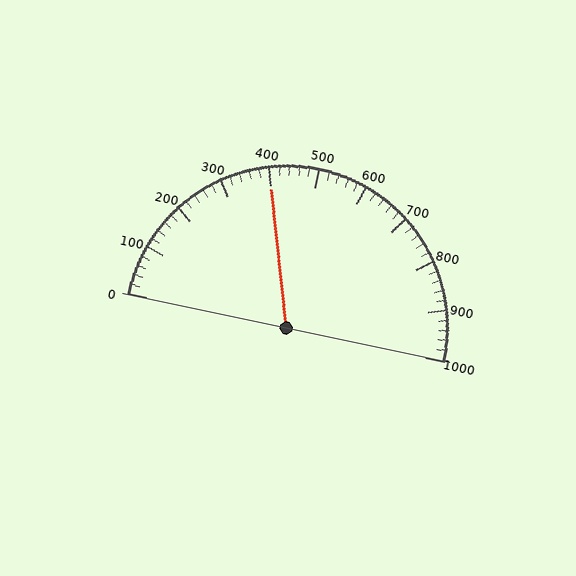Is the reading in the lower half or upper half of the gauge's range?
The reading is in the lower half of the range (0 to 1000).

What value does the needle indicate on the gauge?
The needle indicates approximately 400.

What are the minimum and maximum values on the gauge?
The gauge ranges from 0 to 1000.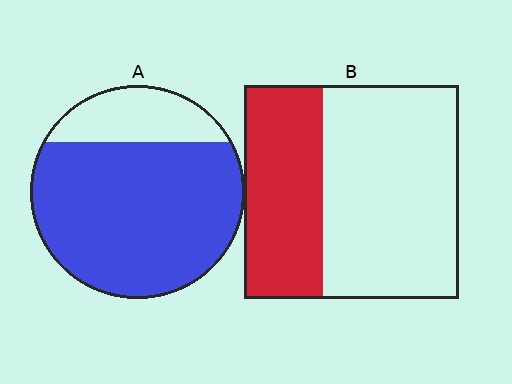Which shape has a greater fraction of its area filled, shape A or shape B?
Shape A.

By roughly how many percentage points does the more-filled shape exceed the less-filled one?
By roughly 40 percentage points (A over B).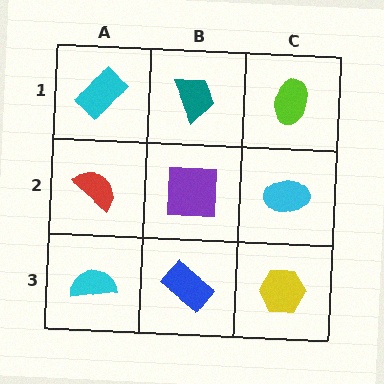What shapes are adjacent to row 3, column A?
A red semicircle (row 2, column A), a blue rectangle (row 3, column B).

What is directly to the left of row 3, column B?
A cyan semicircle.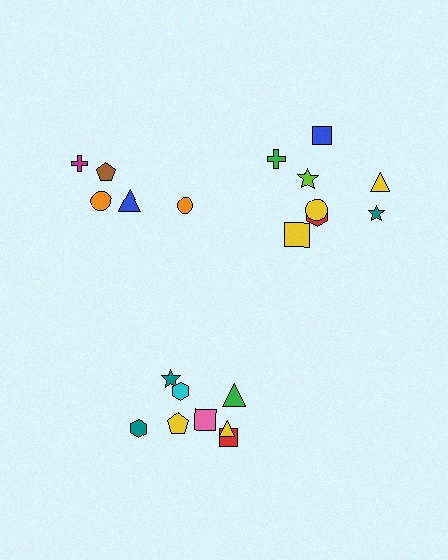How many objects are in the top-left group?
There are 5 objects.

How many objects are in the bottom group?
There are 8 objects.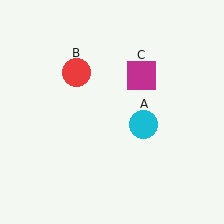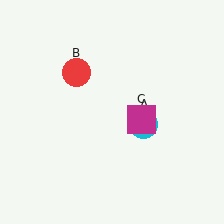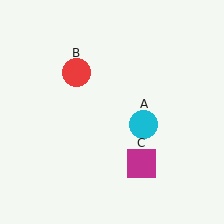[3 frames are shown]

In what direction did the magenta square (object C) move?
The magenta square (object C) moved down.